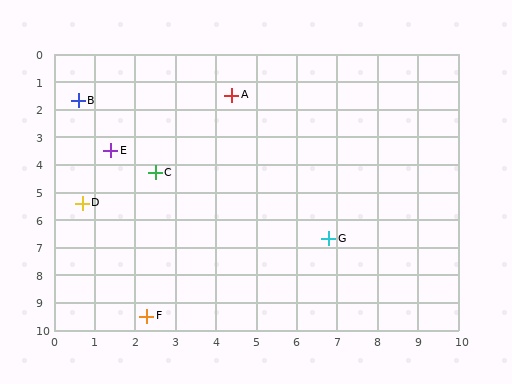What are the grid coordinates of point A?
Point A is at approximately (4.4, 1.5).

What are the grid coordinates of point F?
Point F is at approximately (2.3, 9.5).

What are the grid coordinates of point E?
Point E is at approximately (1.4, 3.5).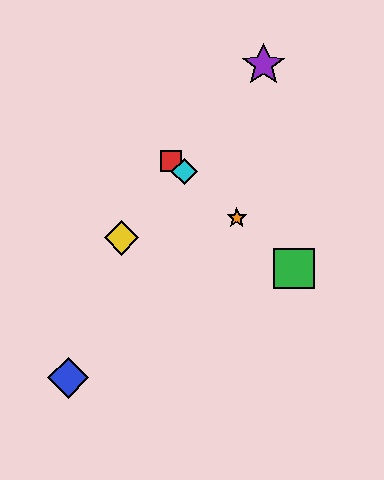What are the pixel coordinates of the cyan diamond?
The cyan diamond is at (184, 172).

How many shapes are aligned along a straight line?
4 shapes (the red square, the green square, the orange star, the cyan diamond) are aligned along a straight line.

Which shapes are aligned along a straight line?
The red square, the green square, the orange star, the cyan diamond are aligned along a straight line.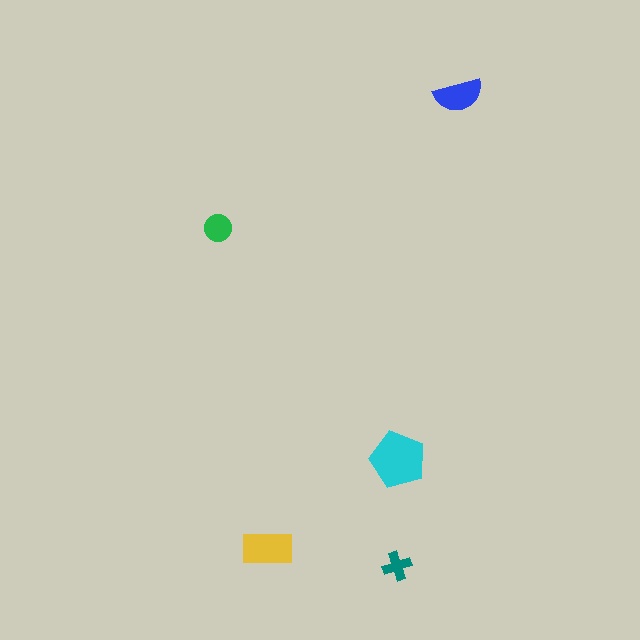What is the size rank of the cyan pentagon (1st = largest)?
1st.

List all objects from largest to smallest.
The cyan pentagon, the yellow rectangle, the blue semicircle, the green circle, the teal cross.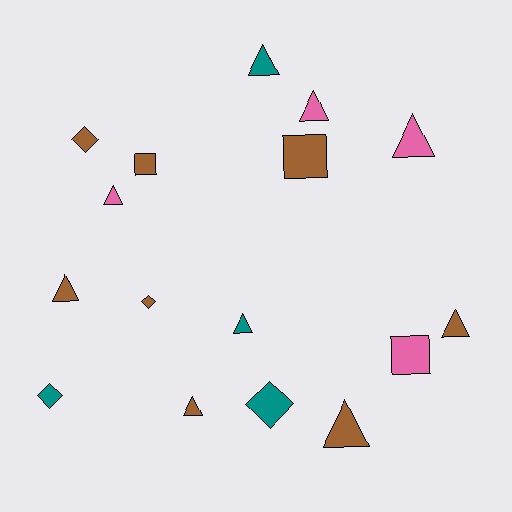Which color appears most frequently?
Brown, with 8 objects.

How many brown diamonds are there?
There are 2 brown diamonds.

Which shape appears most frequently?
Triangle, with 9 objects.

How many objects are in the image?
There are 16 objects.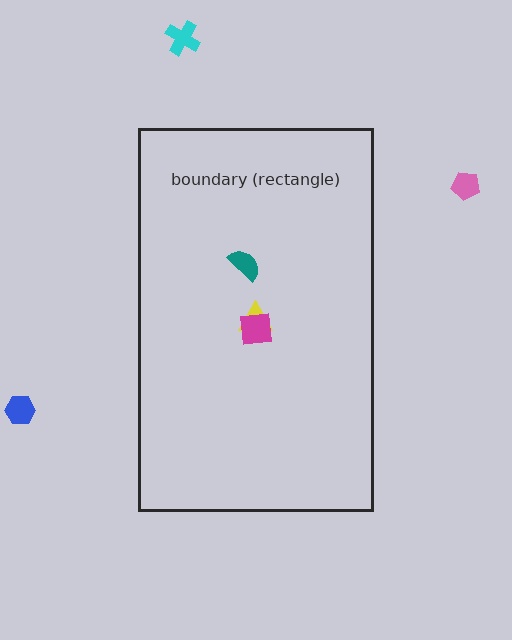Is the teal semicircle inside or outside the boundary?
Inside.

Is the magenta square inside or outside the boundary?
Inside.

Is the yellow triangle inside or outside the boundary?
Inside.